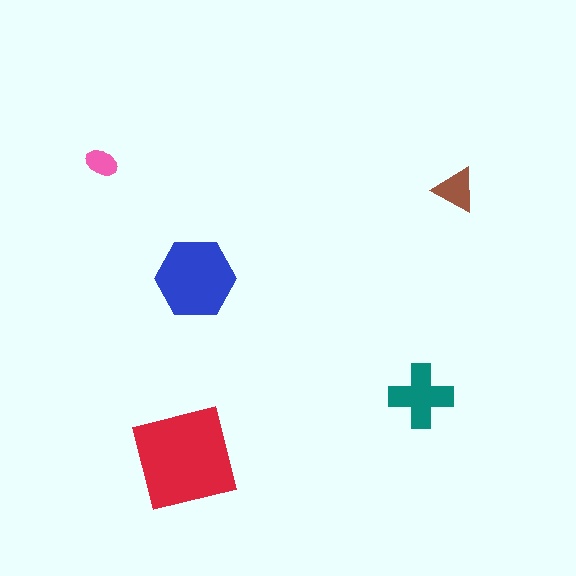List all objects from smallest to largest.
The pink ellipse, the brown triangle, the teal cross, the blue hexagon, the red square.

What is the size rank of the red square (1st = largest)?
1st.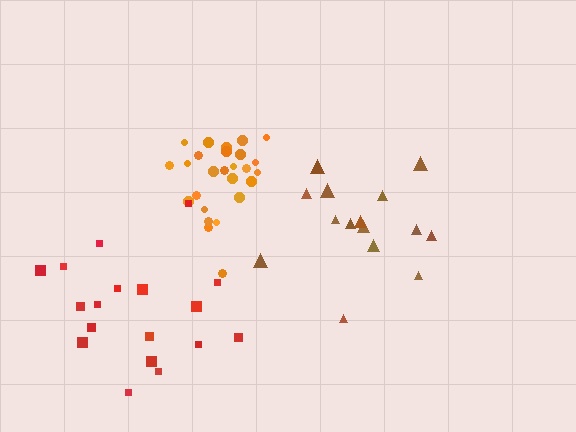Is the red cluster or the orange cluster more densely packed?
Orange.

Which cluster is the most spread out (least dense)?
Red.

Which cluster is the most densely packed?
Orange.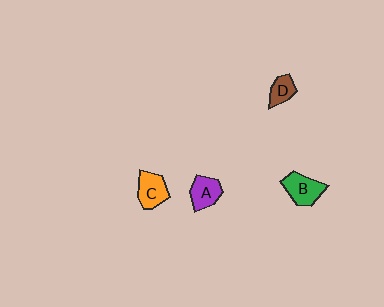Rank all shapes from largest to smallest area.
From largest to smallest: B (green), C (orange), A (purple), D (brown).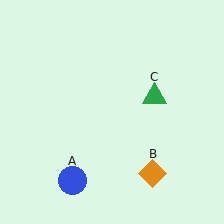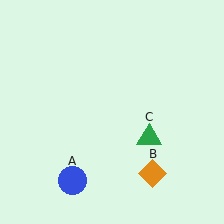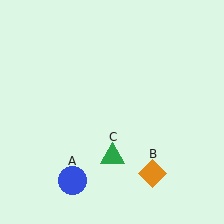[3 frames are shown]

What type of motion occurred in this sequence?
The green triangle (object C) rotated clockwise around the center of the scene.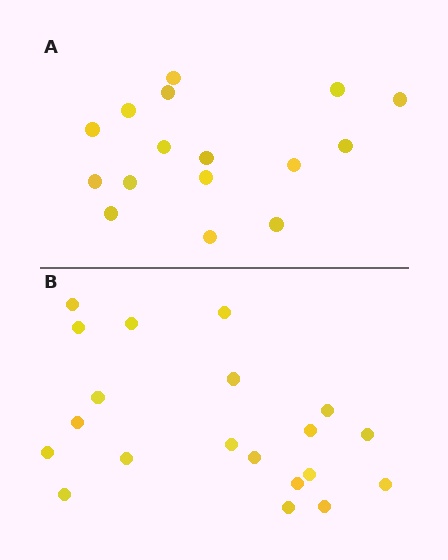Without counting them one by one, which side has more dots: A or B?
Region B (the bottom region) has more dots.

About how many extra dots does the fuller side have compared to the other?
Region B has about 4 more dots than region A.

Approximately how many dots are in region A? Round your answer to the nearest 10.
About 20 dots. (The exact count is 16, which rounds to 20.)